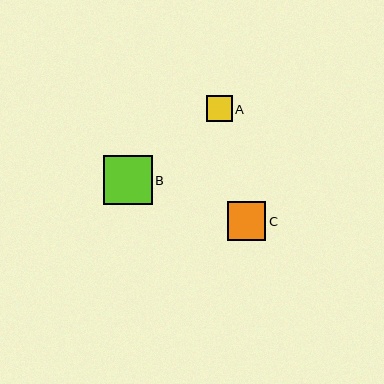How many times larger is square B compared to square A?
Square B is approximately 1.9 times the size of square A.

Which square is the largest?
Square B is the largest with a size of approximately 49 pixels.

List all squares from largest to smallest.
From largest to smallest: B, C, A.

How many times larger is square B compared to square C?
Square B is approximately 1.3 times the size of square C.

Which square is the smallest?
Square A is the smallest with a size of approximately 25 pixels.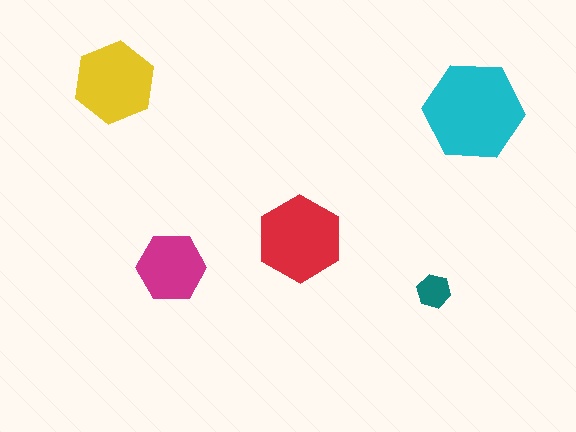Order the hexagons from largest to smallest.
the cyan one, the red one, the yellow one, the magenta one, the teal one.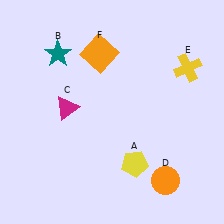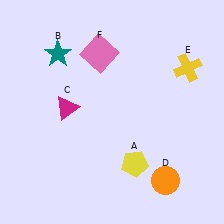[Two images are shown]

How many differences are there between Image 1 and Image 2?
There is 1 difference between the two images.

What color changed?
The square (F) changed from orange in Image 1 to pink in Image 2.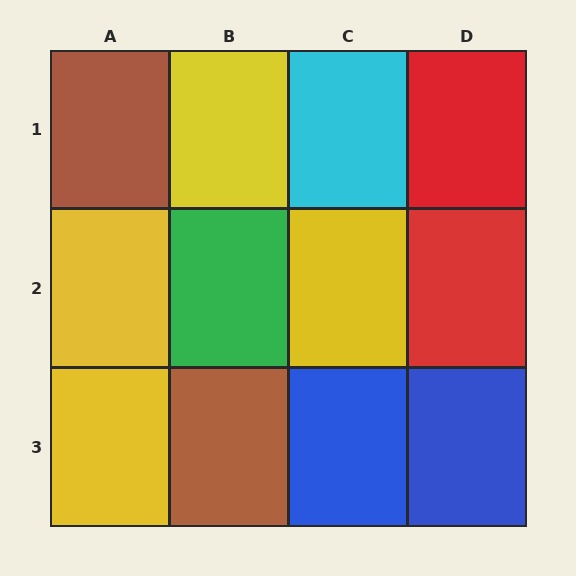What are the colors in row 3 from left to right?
Yellow, brown, blue, blue.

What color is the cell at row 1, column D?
Red.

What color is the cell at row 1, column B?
Yellow.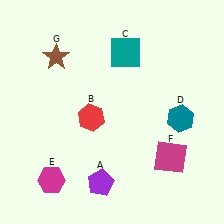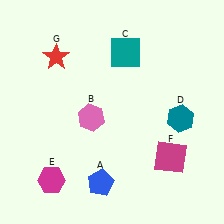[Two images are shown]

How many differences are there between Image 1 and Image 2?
There are 3 differences between the two images.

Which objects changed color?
A changed from purple to blue. B changed from red to pink. G changed from brown to red.